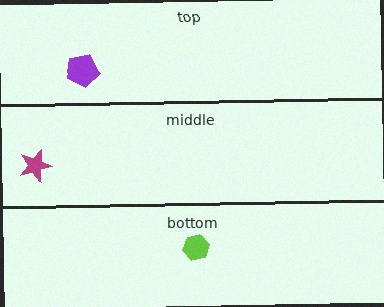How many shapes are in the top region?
1.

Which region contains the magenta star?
The middle region.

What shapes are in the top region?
The purple pentagon.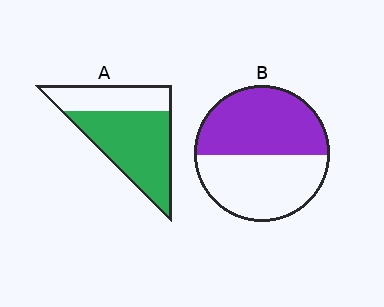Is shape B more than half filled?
Roughly half.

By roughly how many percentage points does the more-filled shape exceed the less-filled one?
By roughly 15 percentage points (A over B).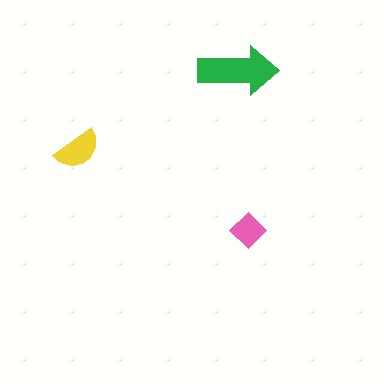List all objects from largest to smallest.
The green arrow, the yellow semicircle, the pink diamond.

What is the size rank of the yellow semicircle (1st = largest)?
2nd.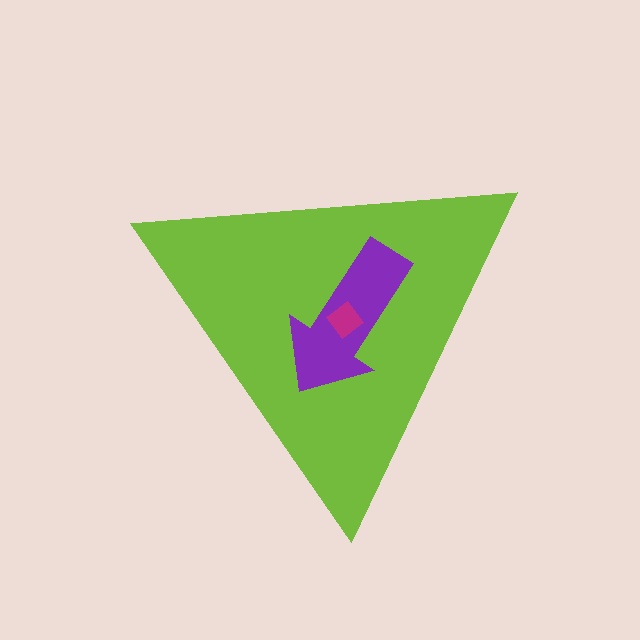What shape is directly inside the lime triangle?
The purple arrow.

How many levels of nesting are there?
3.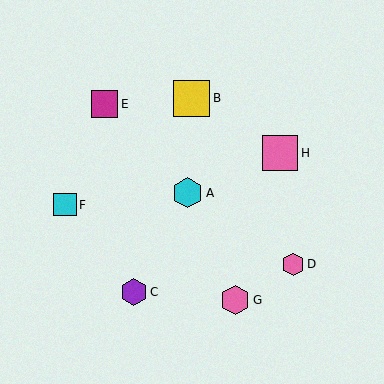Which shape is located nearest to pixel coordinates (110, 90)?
The magenta square (labeled E) at (104, 104) is nearest to that location.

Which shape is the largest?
The yellow square (labeled B) is the largest.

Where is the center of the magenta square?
The center of the magenta square is at (104, 104).